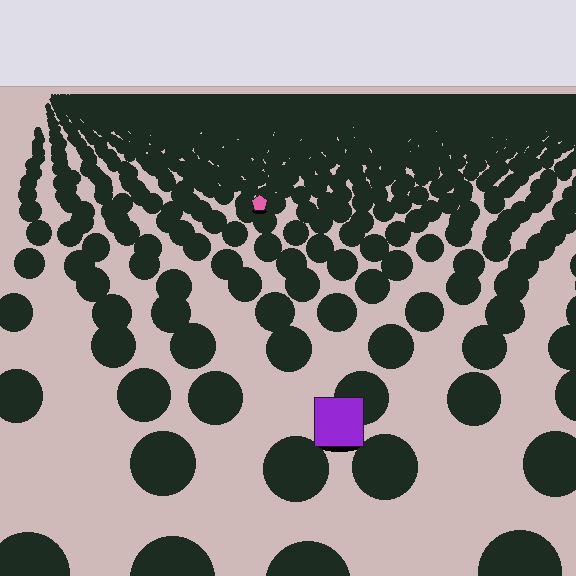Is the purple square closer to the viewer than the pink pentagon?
Yes. The purple square is closer — you can tell from the texture gradient: the ground texture is coarser near it.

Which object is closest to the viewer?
The purple square is closest. The texture marks near it are larger and more spread out.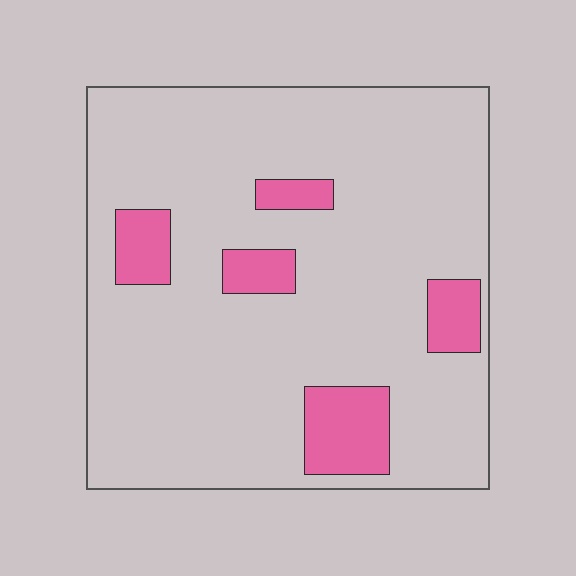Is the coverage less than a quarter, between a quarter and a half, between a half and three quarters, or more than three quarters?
Less than a quarter.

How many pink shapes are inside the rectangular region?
5.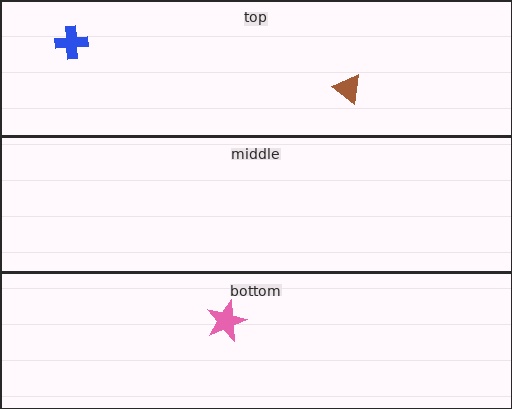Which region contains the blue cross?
The top region.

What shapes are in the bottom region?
The pink star.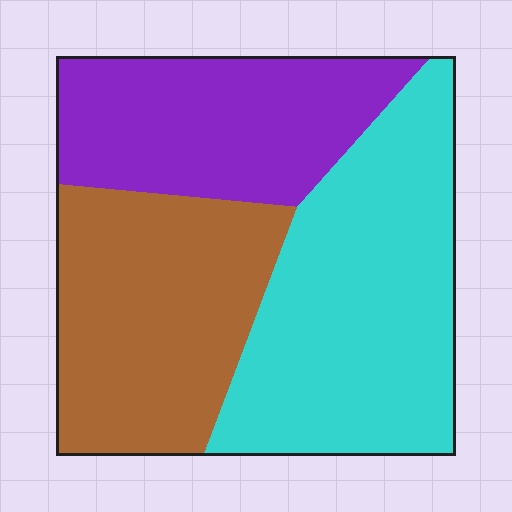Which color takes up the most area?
Cyan, at roughly 40%.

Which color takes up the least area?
Purple, at roughly 25%.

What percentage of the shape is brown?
Brown covers roughly 30% of the shape.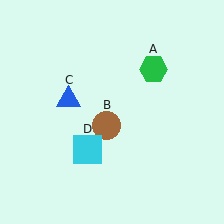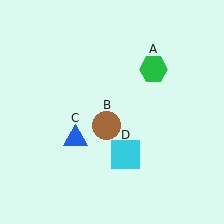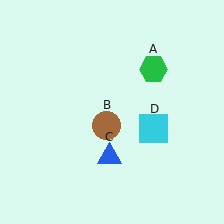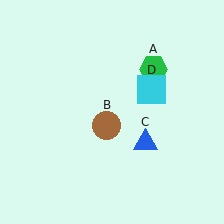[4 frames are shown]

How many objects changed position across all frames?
2 objects changed position: blue triangle (object C), cyan square (object D).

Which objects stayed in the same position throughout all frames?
Green hexagon (object A) and brown circle (object B) remained stationary.